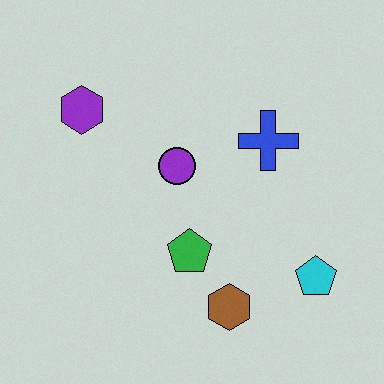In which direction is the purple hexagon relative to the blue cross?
The purple hexagon is to the left of the blue cross.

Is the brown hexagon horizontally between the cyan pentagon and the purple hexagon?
Yes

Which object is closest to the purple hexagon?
The purple circle is closest to the purple hexagon.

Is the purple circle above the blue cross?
No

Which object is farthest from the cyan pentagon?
The purple hexagon is farthest from the cyan pentagon.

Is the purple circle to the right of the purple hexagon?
Yes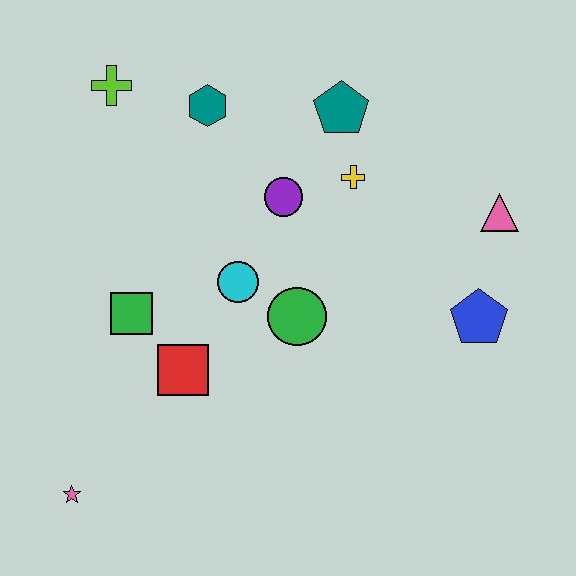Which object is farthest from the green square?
The pink triangle is farthest from the green square.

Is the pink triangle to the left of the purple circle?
No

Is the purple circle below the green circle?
No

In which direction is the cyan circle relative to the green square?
The cyan circle is to the right of the green square.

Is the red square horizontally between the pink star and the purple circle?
Yes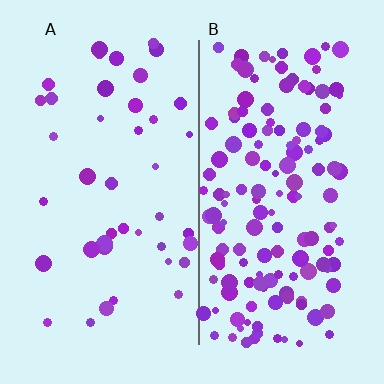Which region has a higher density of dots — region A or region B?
B (the right).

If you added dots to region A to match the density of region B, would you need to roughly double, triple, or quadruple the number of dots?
Approximately quadruple.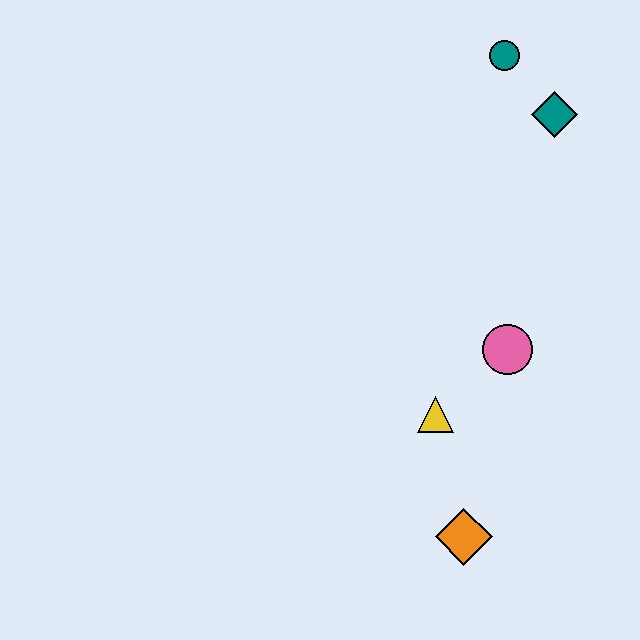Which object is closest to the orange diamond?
The yellow triangle is closest to the orange diamond.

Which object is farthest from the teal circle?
The orange diamond is farthest from the teal circle.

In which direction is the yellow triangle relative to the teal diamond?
The yellow triangle is below the teal diamond.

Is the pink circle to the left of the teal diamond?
Yes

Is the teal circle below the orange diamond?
No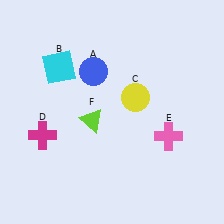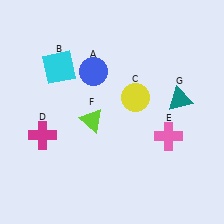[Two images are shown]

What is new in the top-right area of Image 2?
A teal triangle (G) was added in the top-right area of Image 2.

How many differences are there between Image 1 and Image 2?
There is 1 difference between the two images.